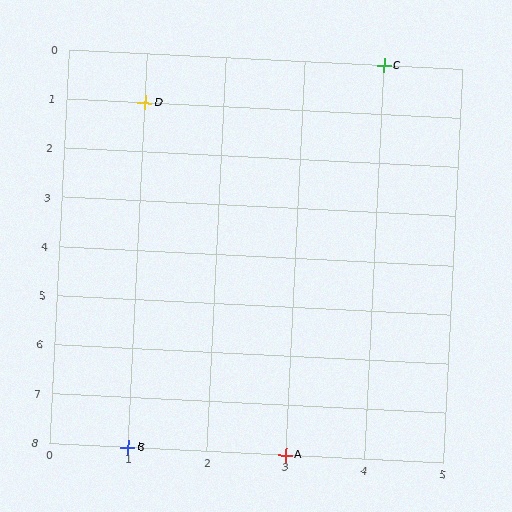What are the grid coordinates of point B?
Point B is at grid coordinates (1, 8).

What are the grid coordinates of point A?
Point A is at grid coordinates (3, 8).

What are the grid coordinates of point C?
Point C is at grid coordinates (4, 0).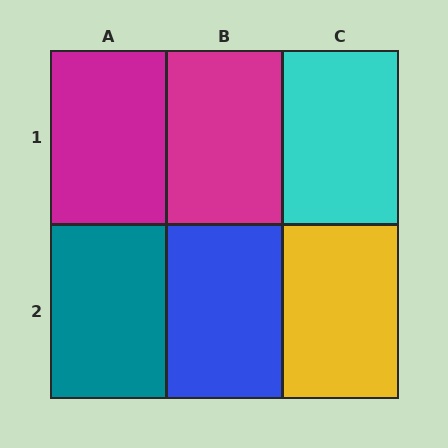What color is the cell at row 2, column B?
Blue.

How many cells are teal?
1 cell is teal.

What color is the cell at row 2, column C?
Yellow.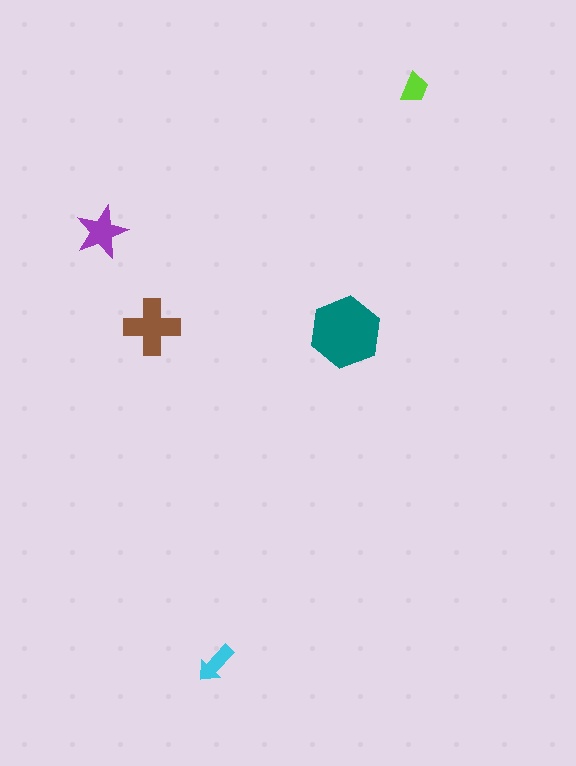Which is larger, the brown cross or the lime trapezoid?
The brown cross.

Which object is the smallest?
The lime trapezoid.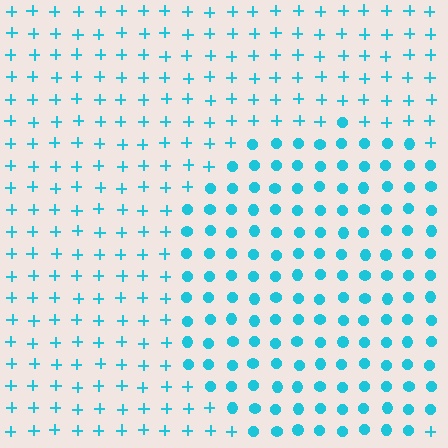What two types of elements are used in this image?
The image uses circles inside the circle region and plus signs outside it.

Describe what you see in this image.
The image is filled with small cyan elements arranged in a uniform grid. A circle-shaped region contains circles, while the surrounding area contains plus signs. The boundary is defined purely by the change in element shape.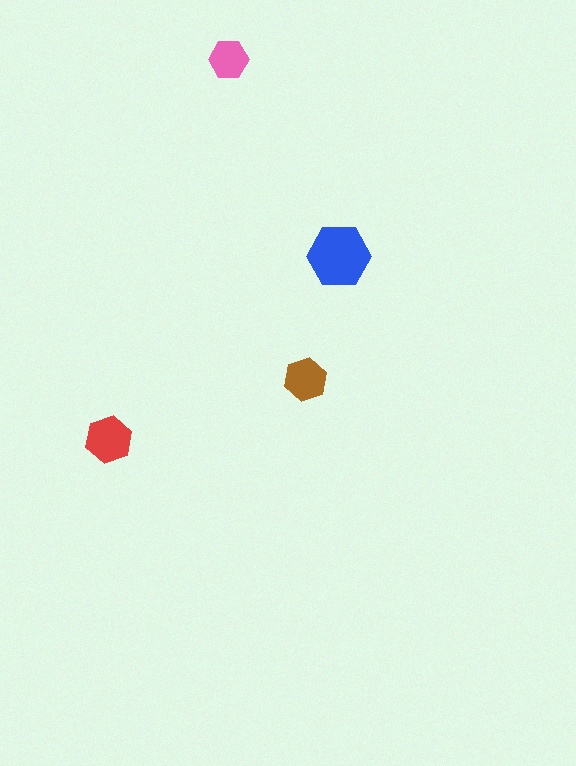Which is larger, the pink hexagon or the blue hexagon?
The blue one.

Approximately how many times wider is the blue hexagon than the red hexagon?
About 1.5 times wider.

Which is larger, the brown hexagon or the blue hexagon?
The blue one.